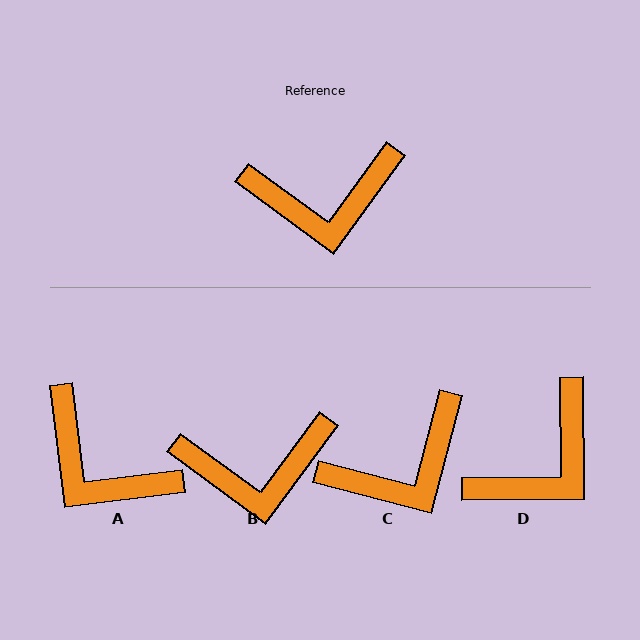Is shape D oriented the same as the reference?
No, it is off by about 37 degrees.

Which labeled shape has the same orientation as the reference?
B.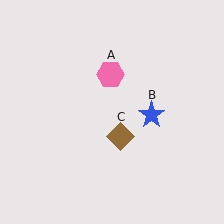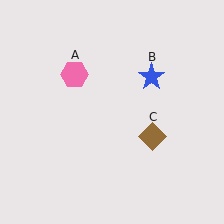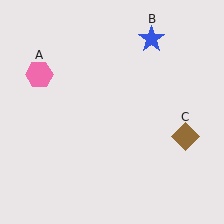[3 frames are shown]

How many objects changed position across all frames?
3 objects changed position: pink hexagon (object A), blue star (object B), brown diamond (object C).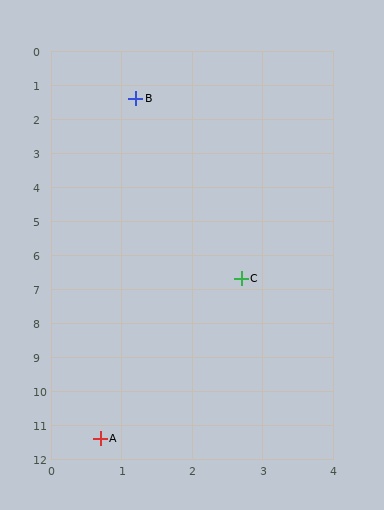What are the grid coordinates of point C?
Point C is at approximately (2.7, 6.7).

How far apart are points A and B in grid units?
Points A and B are about 10.0 grid units apart.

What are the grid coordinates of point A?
Point A is at approximately (0.7, 11.4).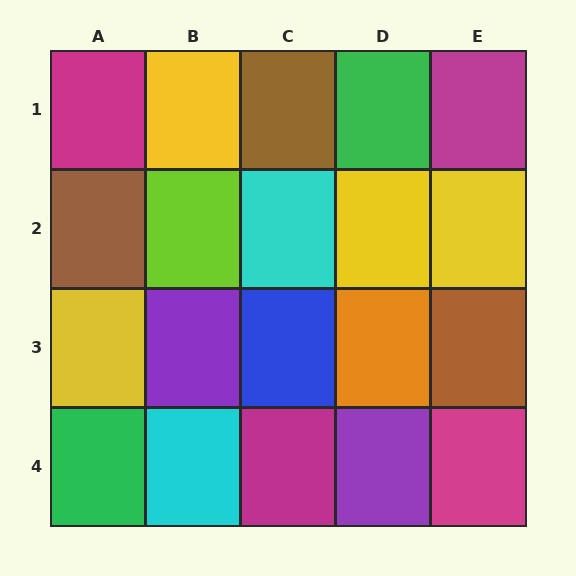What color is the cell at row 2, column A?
Brown.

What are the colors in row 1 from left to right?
Magenta, yellow, brown, green, magenta.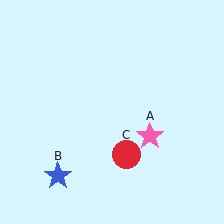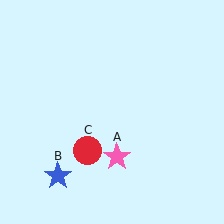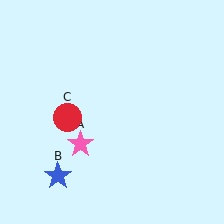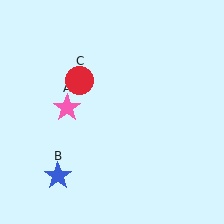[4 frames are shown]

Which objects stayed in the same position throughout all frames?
Blue star (object B) remained stationary.